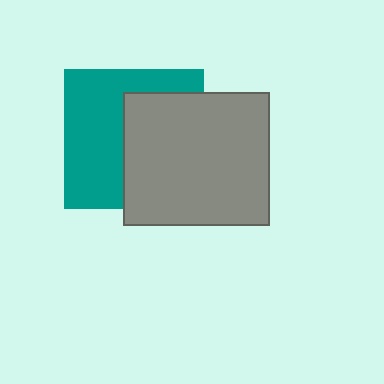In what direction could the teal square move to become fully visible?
The teal square could move left. That would shift it out from behind the gray rectangle entirely.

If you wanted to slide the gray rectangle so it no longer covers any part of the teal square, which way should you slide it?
Slide it right — that is the most direct way to separate the two shapes.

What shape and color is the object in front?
The object in front is a gray rectangle.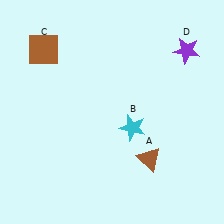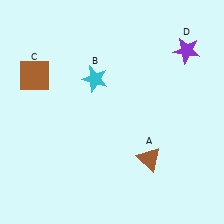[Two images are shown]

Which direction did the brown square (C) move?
The brown square (C) moved down.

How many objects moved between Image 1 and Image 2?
2 objects moved between the two images.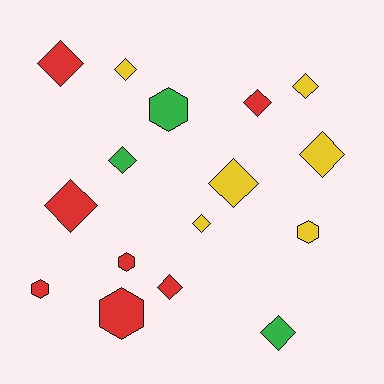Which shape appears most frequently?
Diamond, with 11 objects.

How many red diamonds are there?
There are 4 red diamonds.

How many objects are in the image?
There are 16 objects.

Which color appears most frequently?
Red, with 7 objects.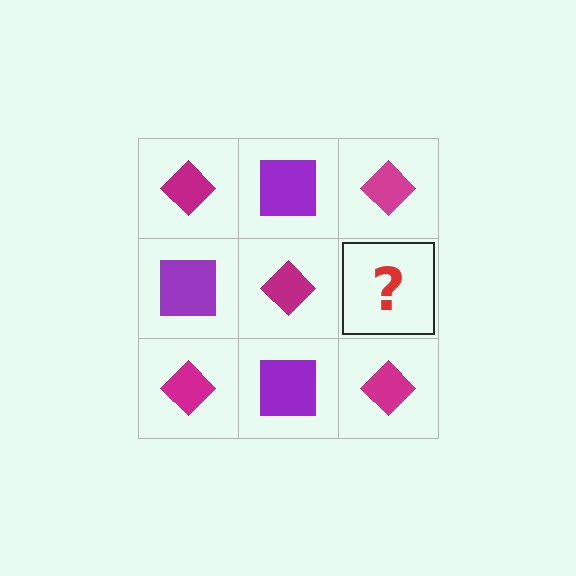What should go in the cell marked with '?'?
The missing cell should contain a purple square.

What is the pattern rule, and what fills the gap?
The rule is that it alternates magenta diamond and purple square in a checkerboard pattern. The gap should be filled with a purple square.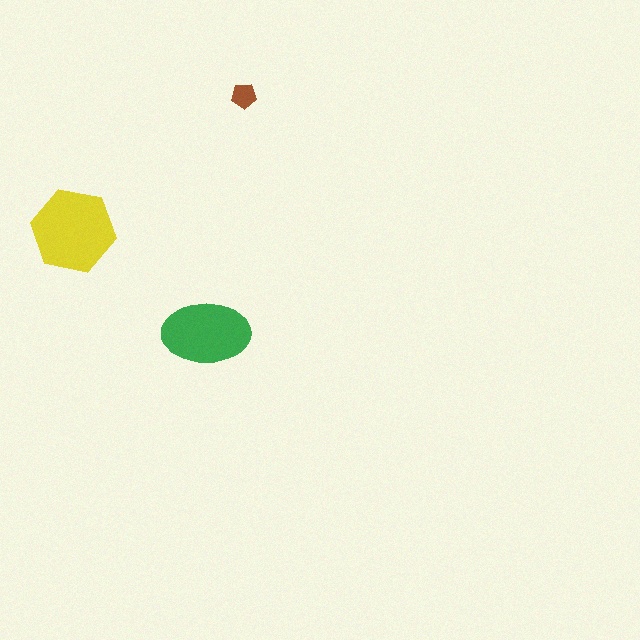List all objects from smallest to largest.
The brown pentagon, the green ellipse, the yellow hexagon.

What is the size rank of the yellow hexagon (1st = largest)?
1st.